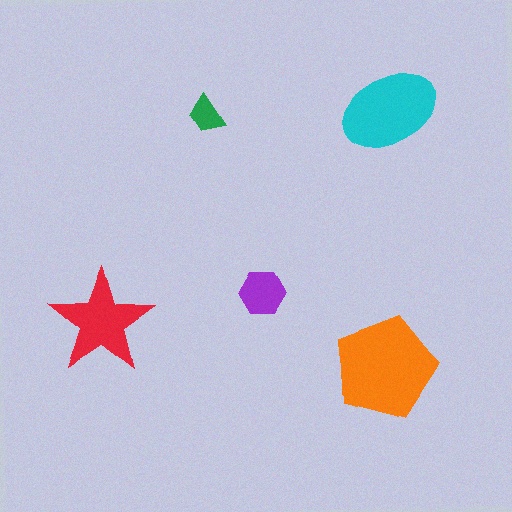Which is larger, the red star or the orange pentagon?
The orange pentagon.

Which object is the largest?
The orange pentagon.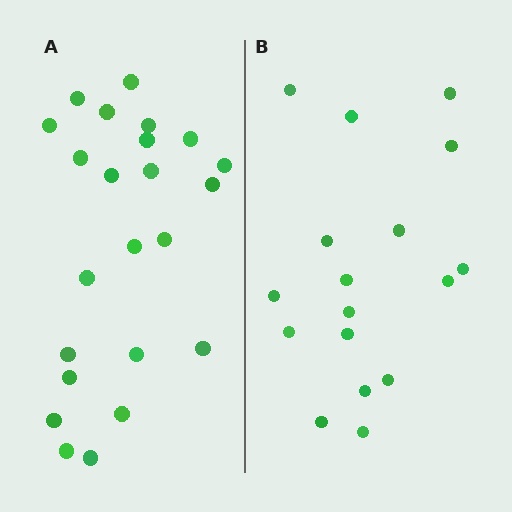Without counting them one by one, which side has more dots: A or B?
Region A (the left region) has more dots.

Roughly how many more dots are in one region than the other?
Region A has about 6 more dots than region B.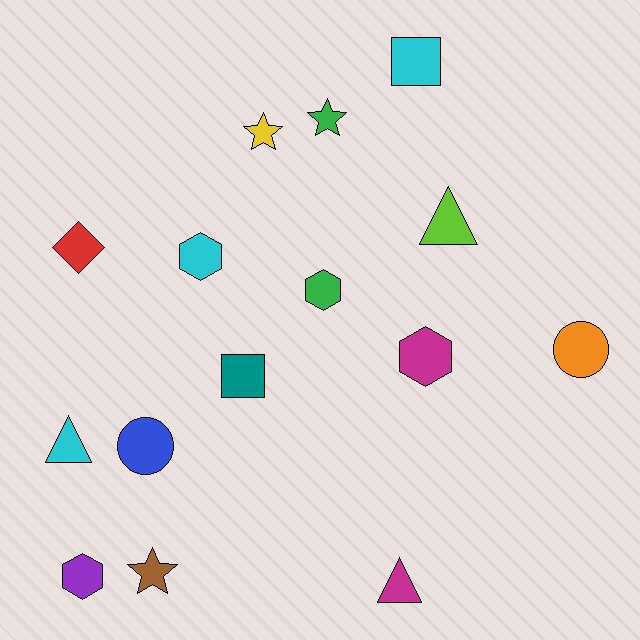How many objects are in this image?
There are 15 objects.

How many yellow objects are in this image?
There is 1 yellow object.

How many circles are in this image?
There are 2 circles.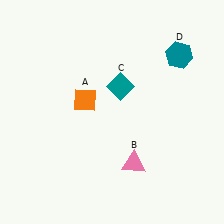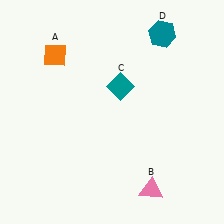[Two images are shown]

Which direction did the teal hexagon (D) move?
The teal hexagon (D) moved up.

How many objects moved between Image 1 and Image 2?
3 objects moved between the two images.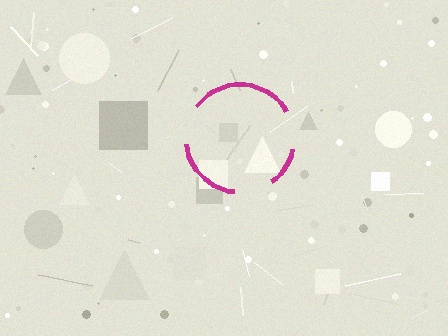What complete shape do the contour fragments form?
The contour fragments form a circle.